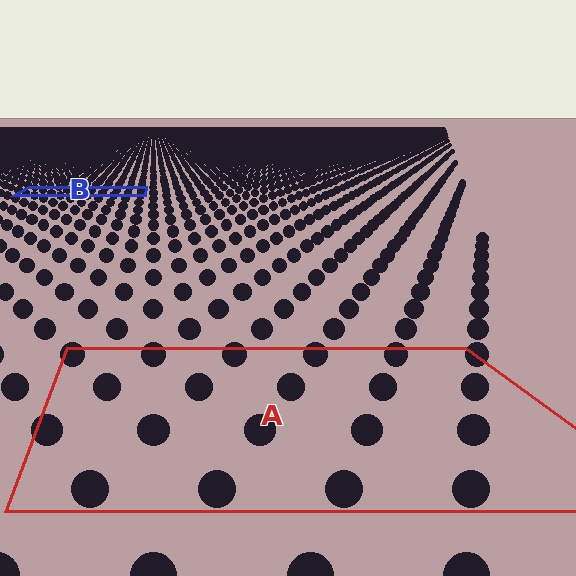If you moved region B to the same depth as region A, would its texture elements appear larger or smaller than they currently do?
They would appear larger. At a closer depth, the same texture elements are projected at a bigger on-screen size.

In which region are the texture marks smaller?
The texture marks are smaller in region B, because it is farther away.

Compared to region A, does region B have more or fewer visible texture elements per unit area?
Region B has more texture elements per unit area — they are packed more densely because it is farther away.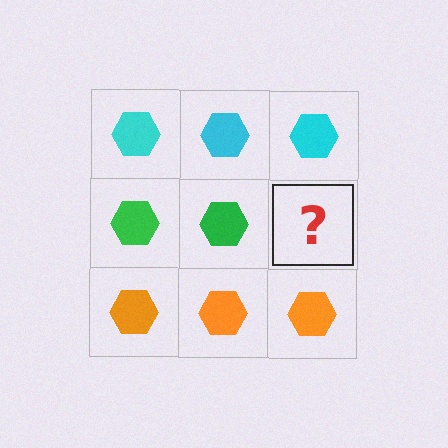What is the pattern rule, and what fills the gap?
The rule is that each row has a consistent color. The gap should be filled with a green hexagon.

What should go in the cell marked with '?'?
The missing cell should contain a green hexagon.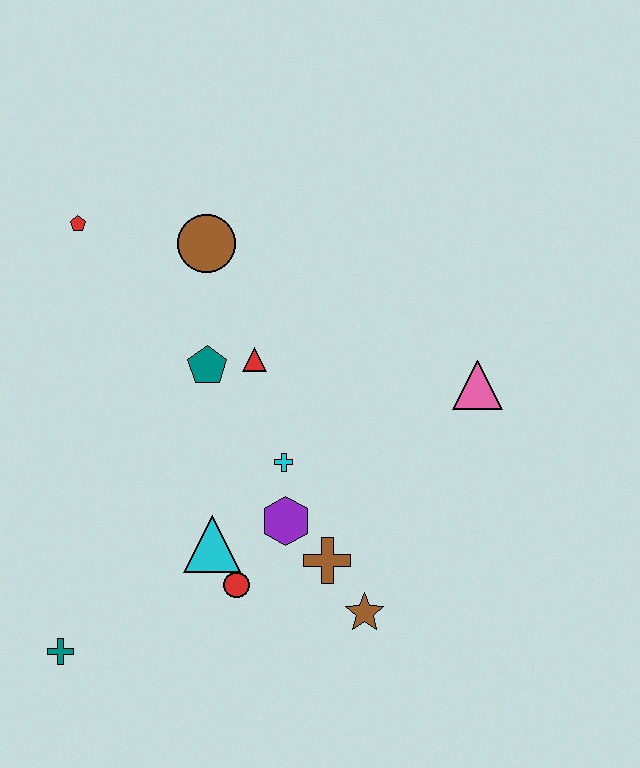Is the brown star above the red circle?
No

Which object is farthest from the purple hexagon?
The red pentagon is farthest from the purple hexagon.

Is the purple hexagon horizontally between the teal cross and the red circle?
No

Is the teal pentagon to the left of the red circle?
Yes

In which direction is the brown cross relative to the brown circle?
The brown cross is below the brown circle.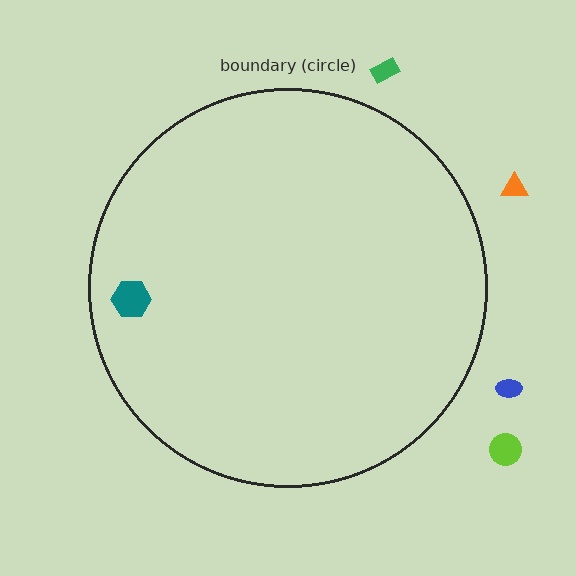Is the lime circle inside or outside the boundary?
Outside.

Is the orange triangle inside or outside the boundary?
Outside.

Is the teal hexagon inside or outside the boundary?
Inside.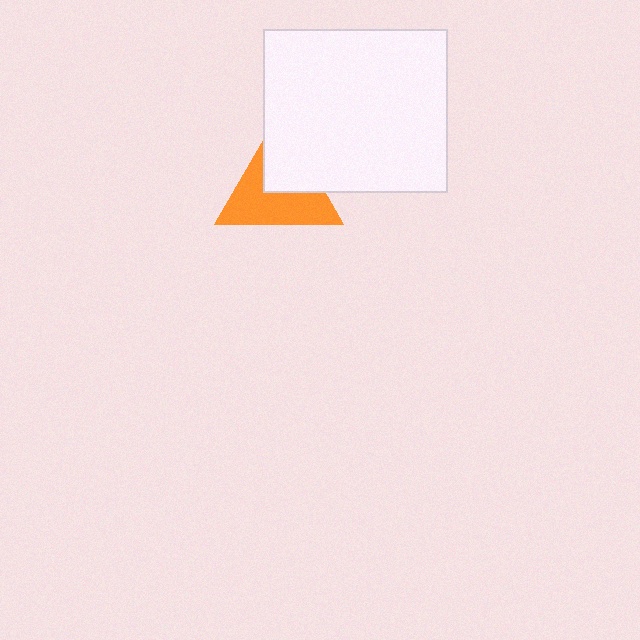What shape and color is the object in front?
The object in front is a white rectangle.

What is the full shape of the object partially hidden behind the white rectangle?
The partially hidden object is an orange triangle.